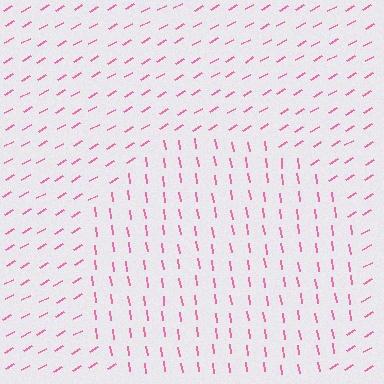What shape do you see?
I see a circle.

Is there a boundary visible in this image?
Yes, there is a texture boundary formed by a change in line orientation.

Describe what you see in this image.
The image is filled with small pink line segments. A circle region in the image has lines oriented differently from the surrounding lines, creating a visible texture boundary.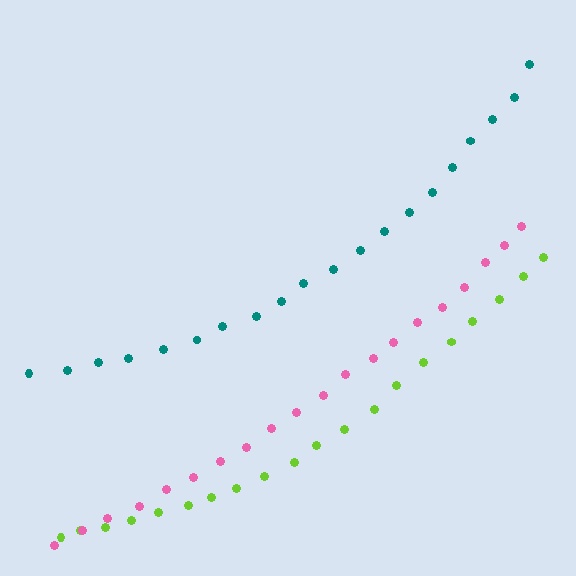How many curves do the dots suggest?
There are 3 distinct paths.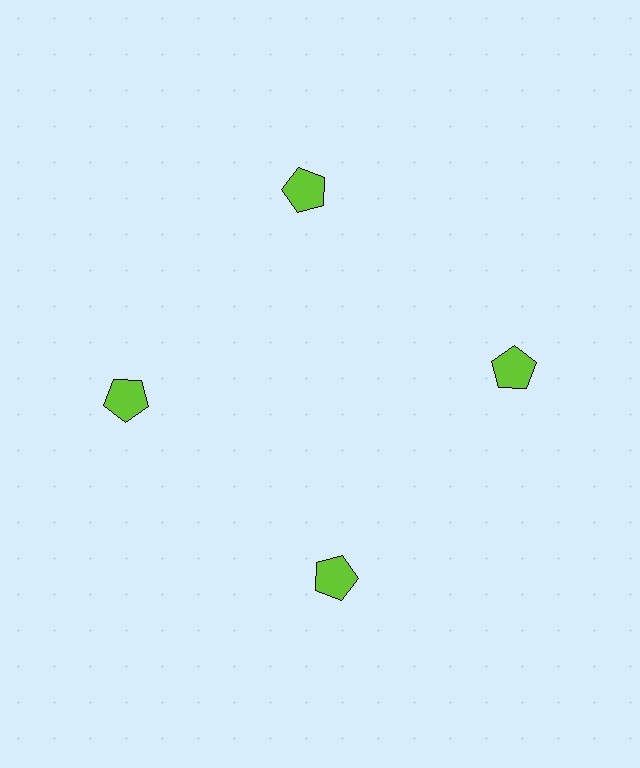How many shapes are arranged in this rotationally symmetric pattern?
There are 4 shapes, arranged in 4 groups of 1.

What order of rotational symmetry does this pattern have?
This pattern has 4-fold rotational symmetry.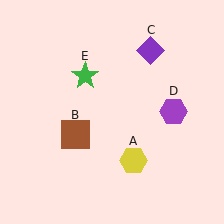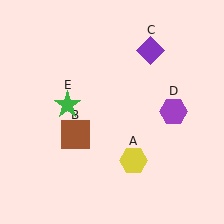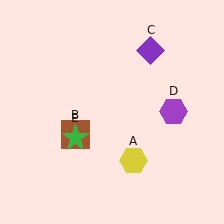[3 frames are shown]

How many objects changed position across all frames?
1 object changed position: green star (object E).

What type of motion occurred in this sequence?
The green star (object E) rotated counterclockwise around the center of the scene.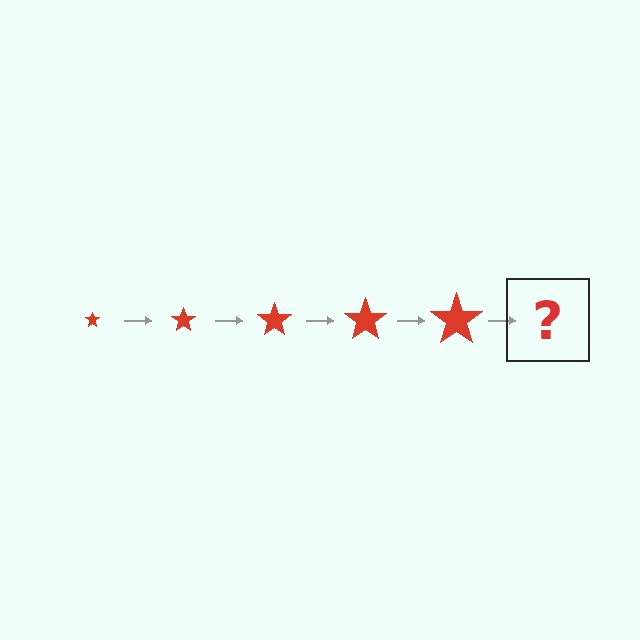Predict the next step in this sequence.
The next step is a red star, larger than the previous one.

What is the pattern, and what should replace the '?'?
The pattern is that the star gets progressively larger each step. The '?' should be a red star, larger than the previous one.